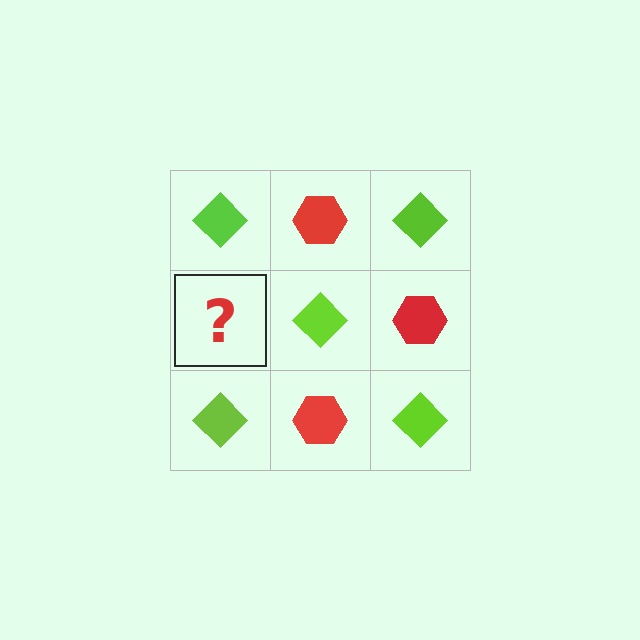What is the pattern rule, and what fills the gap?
The rule is that it alternates lime diamond and red hexagon in a checkerboard pattern. The gap should be filled with a red hexagon.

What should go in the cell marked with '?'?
The missing cell should contain a red hexagon.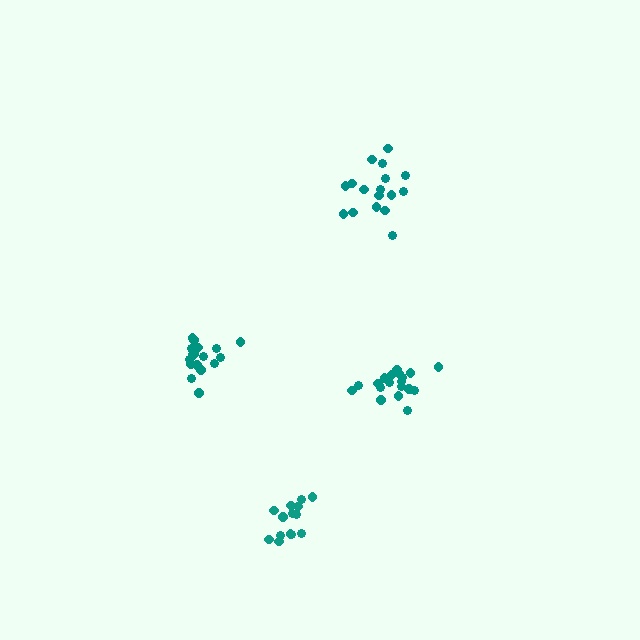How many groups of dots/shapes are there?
There are 4 groups.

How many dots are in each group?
Group 1: 19 dots, Group 2: 17 dots, Group 3: 17 dots, Group 4: 14 dots (67 total).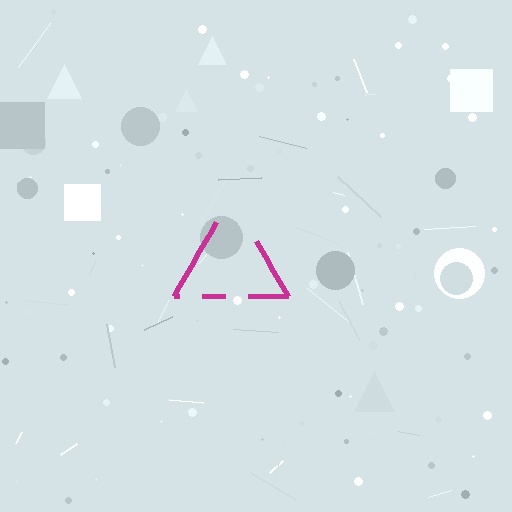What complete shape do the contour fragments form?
The contour fragments form a triangle.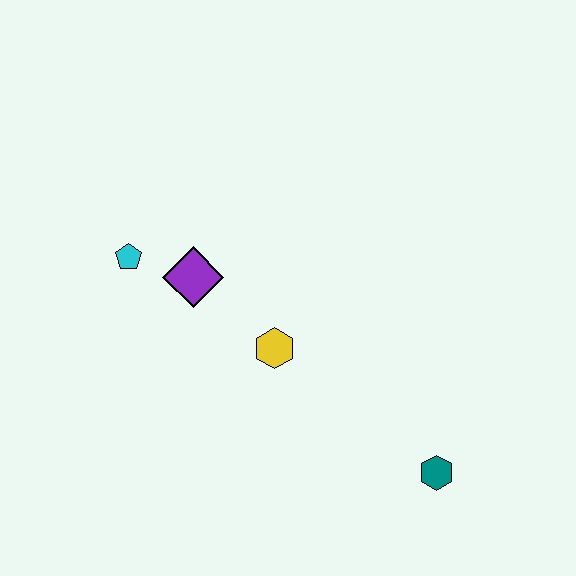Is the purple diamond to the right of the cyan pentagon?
Yes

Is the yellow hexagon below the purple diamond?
Yes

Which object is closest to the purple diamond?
The cyan pentagon is closest to the purple diamond.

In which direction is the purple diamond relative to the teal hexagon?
The purple diamond is to the left of the teal hexagon.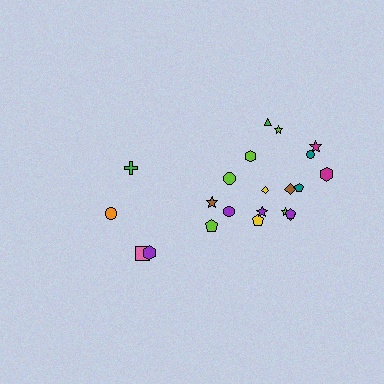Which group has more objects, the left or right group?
The right group.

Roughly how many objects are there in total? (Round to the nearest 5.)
Roughly 20 objects in total.